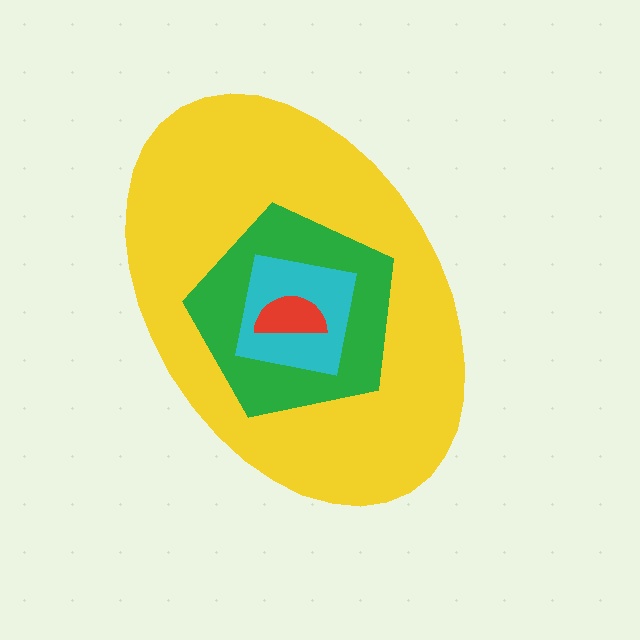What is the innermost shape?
The red semicircle.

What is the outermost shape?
The yellow ellipse.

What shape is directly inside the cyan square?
The red semicircle.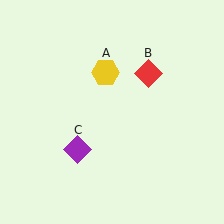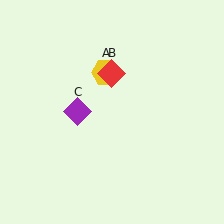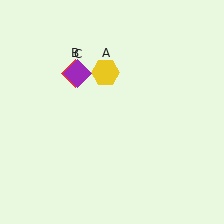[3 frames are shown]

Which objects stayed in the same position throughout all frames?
Yellow hexagon (object A) remained stationary.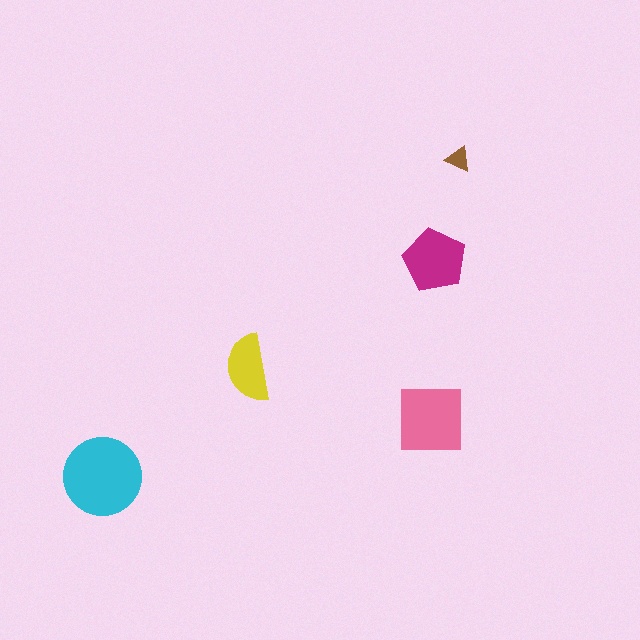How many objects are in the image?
There are 5 objects in the image.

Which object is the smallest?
The brown triangle.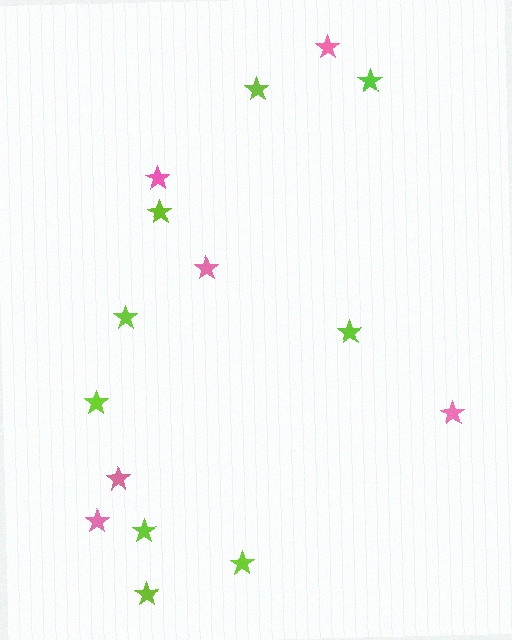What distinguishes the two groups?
There are 2 groups: one group of lime stars (9) and one group of pink stars (6).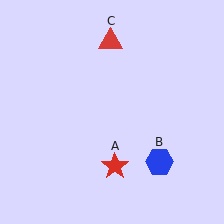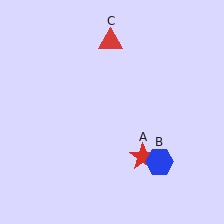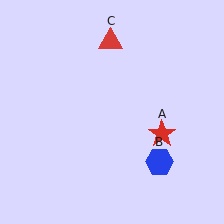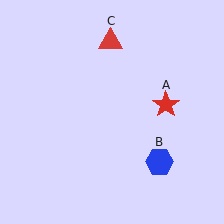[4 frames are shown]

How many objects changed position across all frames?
1 object changed position: red star (object A).